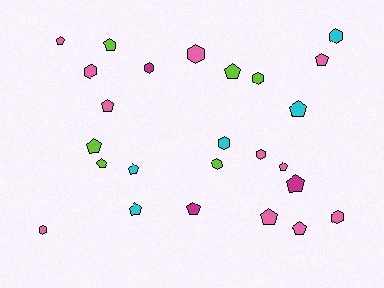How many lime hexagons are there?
There are 2 lime hexagons.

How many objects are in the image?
There are 25 objects.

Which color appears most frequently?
Pink, with 11 objects.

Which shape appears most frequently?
Pentagon, with 15 objects.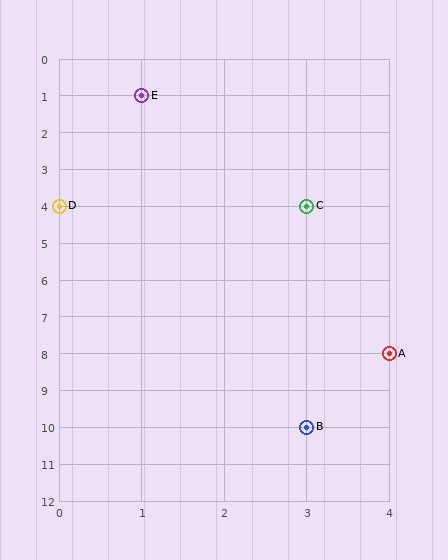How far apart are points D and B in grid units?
Points D and B are 3 columns and 6 rows apart (about 6.7 grid units diagonally).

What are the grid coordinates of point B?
Point B is at grid coordinates (3, 10).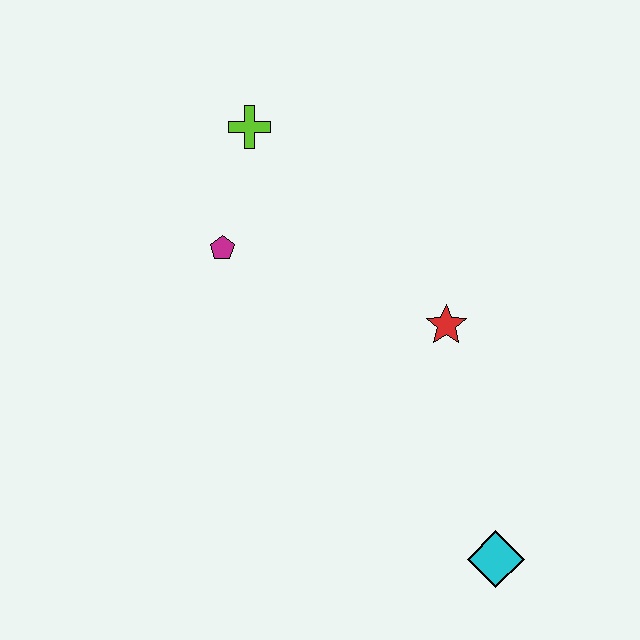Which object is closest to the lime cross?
The magenta pentagon is closest to the lime cross.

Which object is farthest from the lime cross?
The cyan diamond is farthest from the lime cross.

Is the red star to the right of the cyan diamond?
No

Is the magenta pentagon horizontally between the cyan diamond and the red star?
No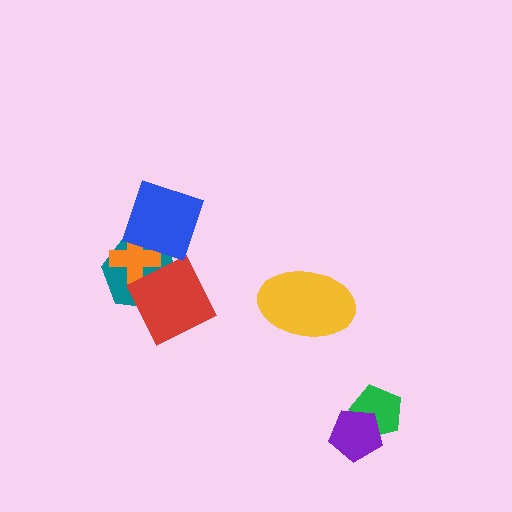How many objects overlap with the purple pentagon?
1 object overlaps with the purple pentagon.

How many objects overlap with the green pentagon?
1 object overlaps with the green pentagon.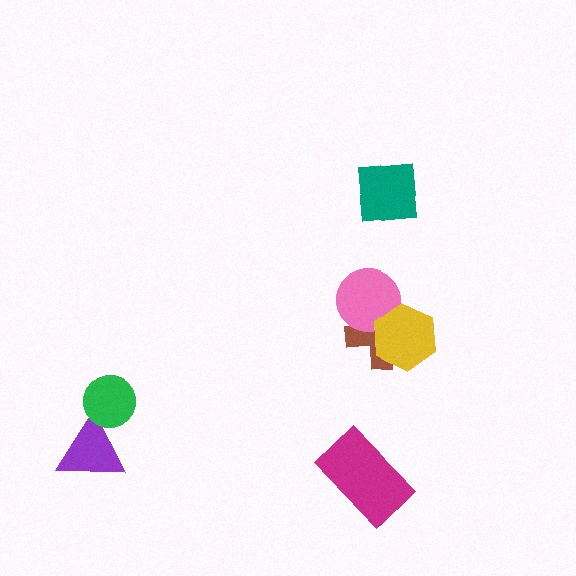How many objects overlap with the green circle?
1 object overlaps with the green circle.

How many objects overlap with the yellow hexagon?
2 objects overlap with the yellow hexagon.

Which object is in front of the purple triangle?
The green circle is in front of the purple triangle.